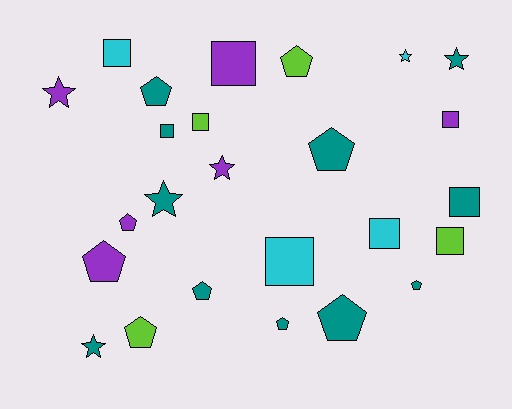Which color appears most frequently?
Teal, with 11 objects.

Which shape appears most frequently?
Pentagon, with 10 objects.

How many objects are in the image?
There are 25 objects.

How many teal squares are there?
There are 2 teal squares.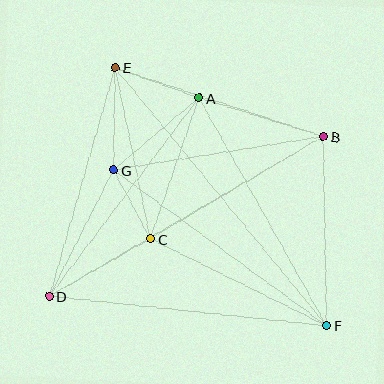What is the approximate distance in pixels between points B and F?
The distance between B and F is approximately 189 pixels.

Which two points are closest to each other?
Points C and G are closest to each other.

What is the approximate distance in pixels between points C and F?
The distance between C and F is approximately 197 pixels.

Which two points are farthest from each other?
Points E and F are farthest from each other.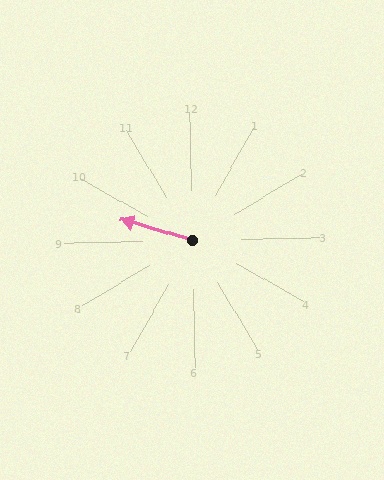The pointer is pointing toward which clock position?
Roughly 10 o'clock.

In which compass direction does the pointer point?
West.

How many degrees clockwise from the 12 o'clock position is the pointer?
Approximately 287 degrees.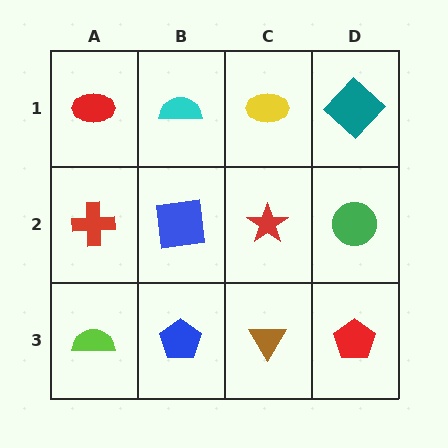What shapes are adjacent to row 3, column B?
A blue square (row 2, column B), a lime semicircle (row 3, column A), a brown triangle (row 3, column C).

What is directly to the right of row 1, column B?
A yellow ellipse.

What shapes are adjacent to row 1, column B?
A blue square (row 2, column B), a red ellipse (row 1, column A), a yellow ellipse (row 1, column C).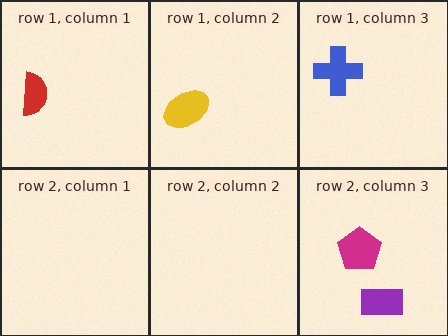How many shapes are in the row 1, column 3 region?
1.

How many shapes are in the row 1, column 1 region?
1.